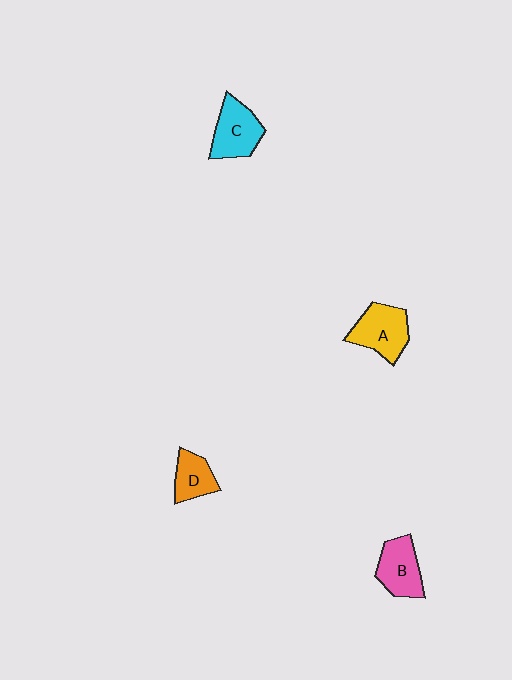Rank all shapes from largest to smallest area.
From largest to smallest: A (yellow), C (cyan), B (pink), D (orange).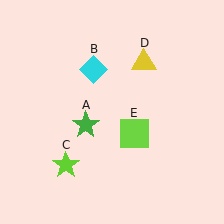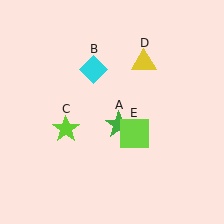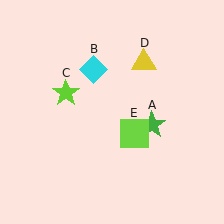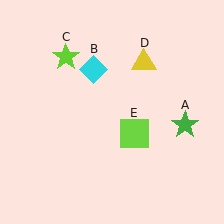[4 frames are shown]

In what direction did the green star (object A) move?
The green star (object A) moved right.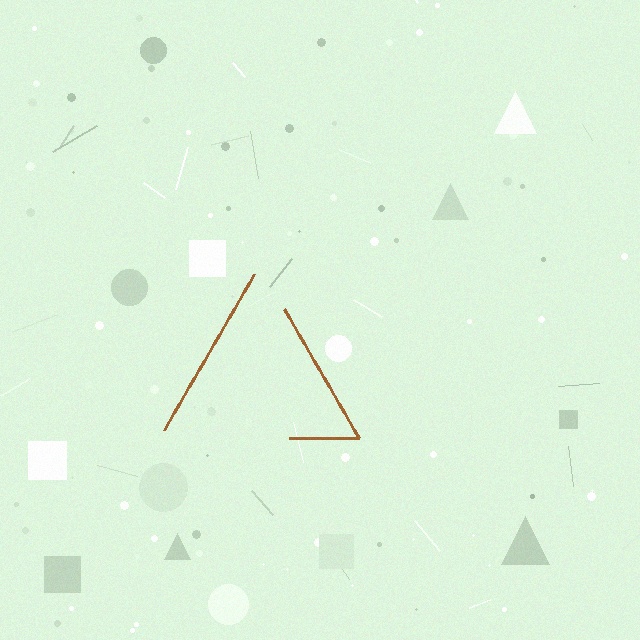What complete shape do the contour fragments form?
The contour fragments form a triangle.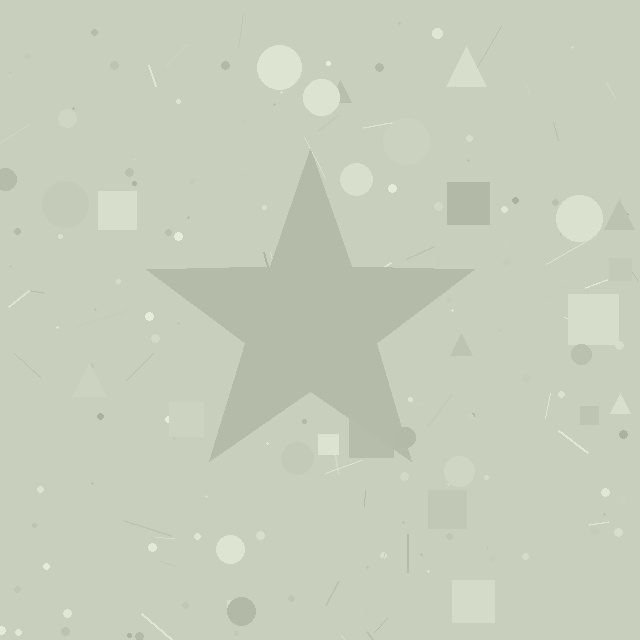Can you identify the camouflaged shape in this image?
The camouflaged shape is a star.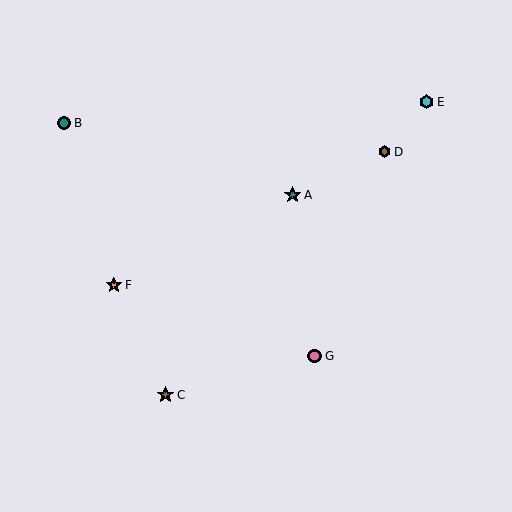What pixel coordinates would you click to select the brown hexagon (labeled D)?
Click at (385, 152) to select the brown hexagon D.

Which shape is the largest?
The brown star (labeled C) is the largest.